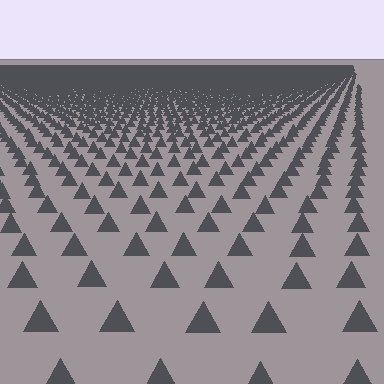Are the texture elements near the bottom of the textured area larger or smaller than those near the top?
Larger. Near the bottom, elements are closer to the viewer and appear at a bigger on-screen size.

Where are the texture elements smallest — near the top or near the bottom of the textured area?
Near the top.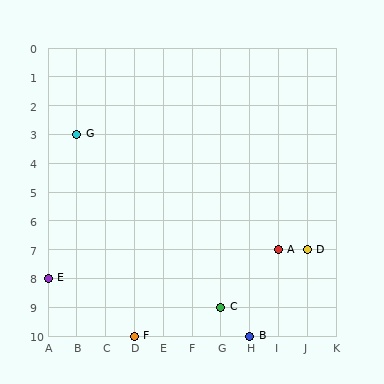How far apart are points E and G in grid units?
Points E and G are 1 column and 5 rows apart (about 5.1 grid units diagonally).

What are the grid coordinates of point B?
Point B is at grid coordinates (H, 10).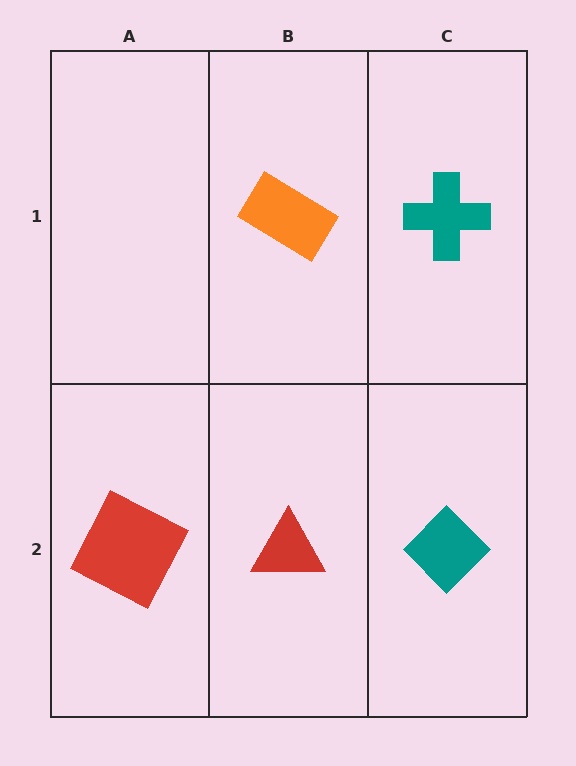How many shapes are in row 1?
2 shapes.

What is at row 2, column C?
A teal diamond.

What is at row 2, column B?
A red triangle.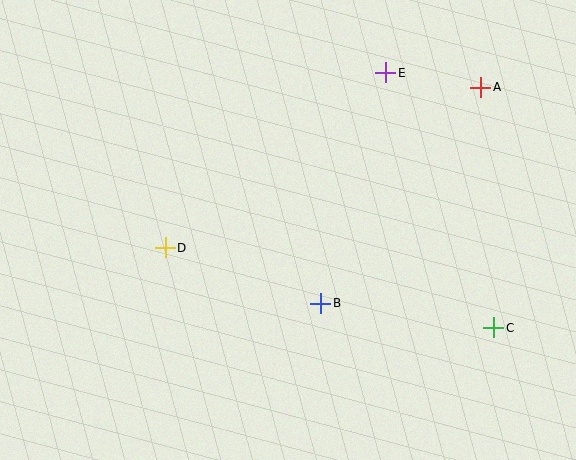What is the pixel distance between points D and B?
The distance between D and B is 165 pixels.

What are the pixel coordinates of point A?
Point A is at (481, 87).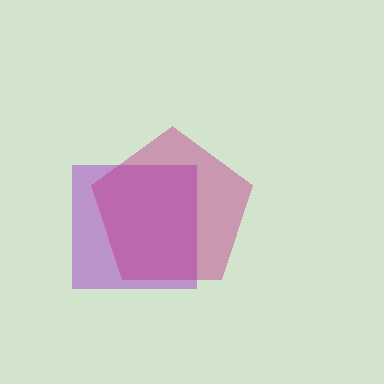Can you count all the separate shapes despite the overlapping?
Yes, there are 2 separate shapes.